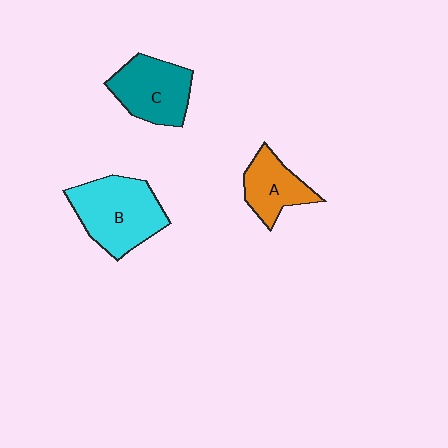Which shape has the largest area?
Shape B (cyan).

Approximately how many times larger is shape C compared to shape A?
Approximately 1.3 times.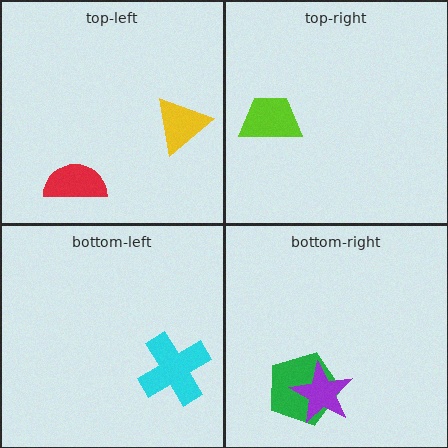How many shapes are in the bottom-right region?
2.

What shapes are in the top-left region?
The yellow triangle, the red semicircle.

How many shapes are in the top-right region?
1.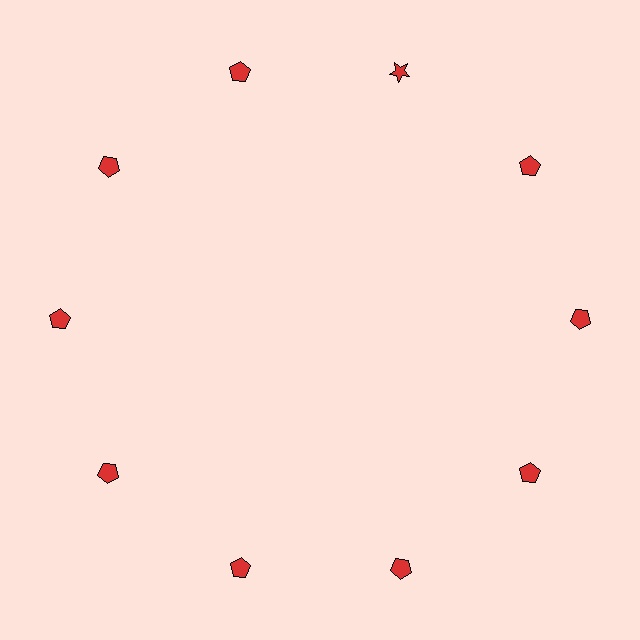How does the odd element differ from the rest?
It has a different shape: star instead of pentagon.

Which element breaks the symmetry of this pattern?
The red star at roughly the 1 o'clock position breaks the symmetry. All other shapes are red pentagons.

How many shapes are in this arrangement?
There are 10 shapes arranged in a ring pattern.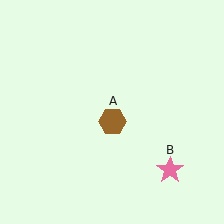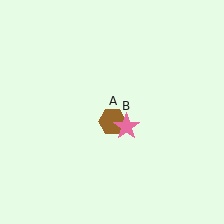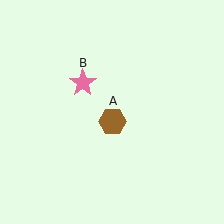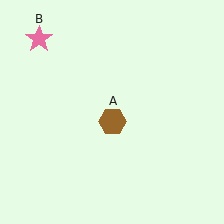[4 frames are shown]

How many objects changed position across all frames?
1 object changed position: pink star (object B).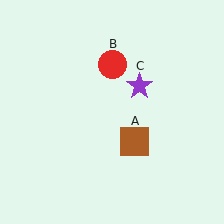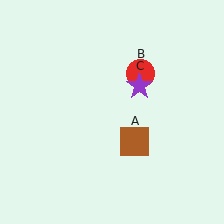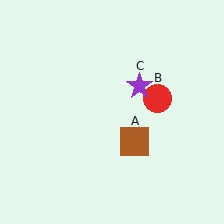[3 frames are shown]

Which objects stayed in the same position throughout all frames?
Brown square (object A) and purple star (object C) remained stationary.